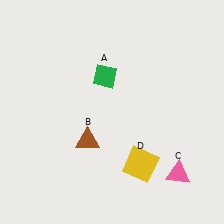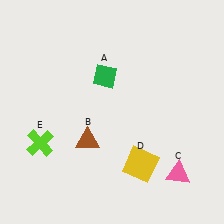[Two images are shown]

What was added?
A lime cross (E) was added in Image 2.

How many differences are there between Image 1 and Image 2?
There is 1 difference between the two images.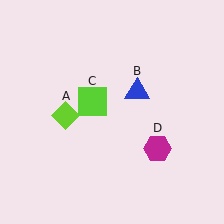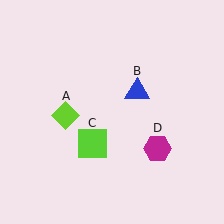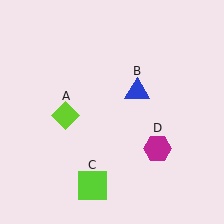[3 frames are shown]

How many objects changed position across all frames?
1 object changed position: lime square (object C).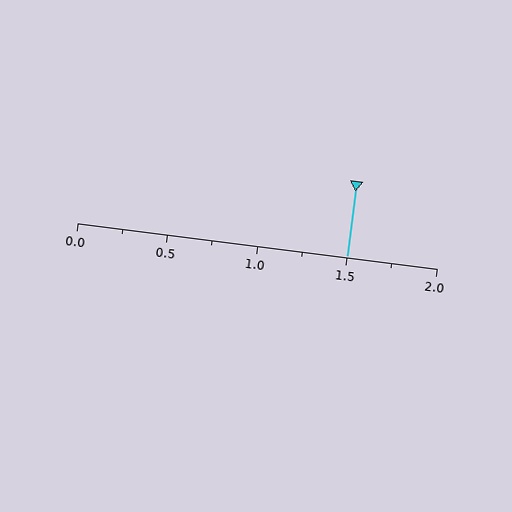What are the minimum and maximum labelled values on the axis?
The axis runs from 0.0 to 2.0.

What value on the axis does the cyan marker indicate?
The marker indicates approximately 1.5.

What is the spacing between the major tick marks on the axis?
The major ticks are spaced 0.5 apart.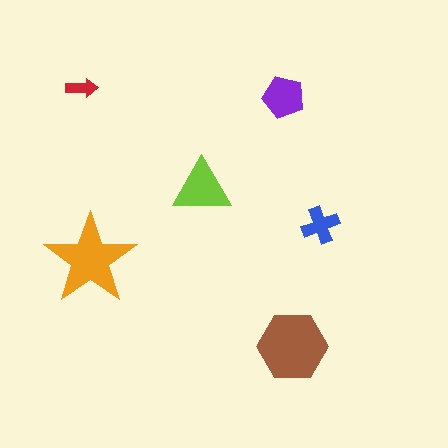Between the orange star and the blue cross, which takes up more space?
The orange star.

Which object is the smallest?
The red arrow.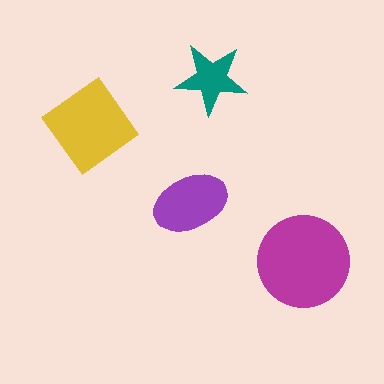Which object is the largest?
The magenta circle.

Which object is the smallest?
The teal star.